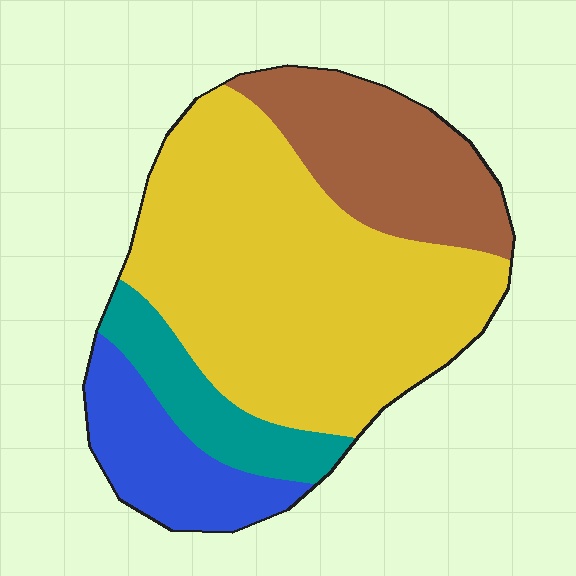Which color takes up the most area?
Yellow, at roughly 55%.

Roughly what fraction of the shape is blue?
Blue takes up about one eighth (1/8) of the shape.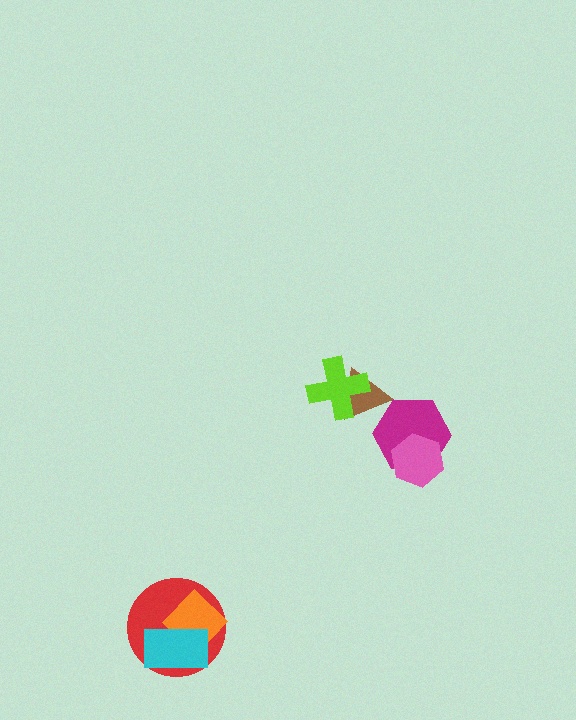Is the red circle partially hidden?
Yes, it is partially covered by another shape.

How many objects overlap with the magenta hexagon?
2 objects overlap with the magenta hexagon.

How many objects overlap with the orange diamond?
2 objects overlap with the orange diamond.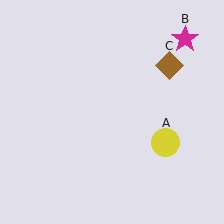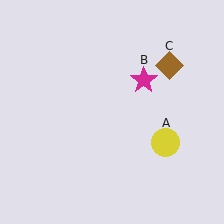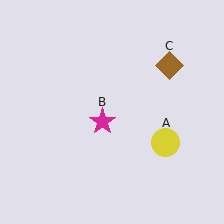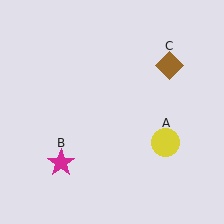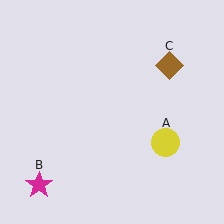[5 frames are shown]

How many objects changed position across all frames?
1 object changed position: magenta star (object B).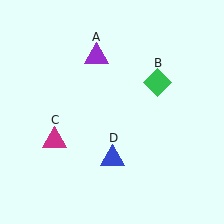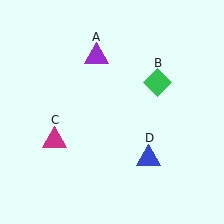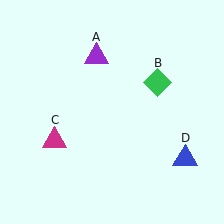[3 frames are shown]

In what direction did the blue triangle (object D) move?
The blue triangle (object D) moved right.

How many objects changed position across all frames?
1 object changed position: blue triangle (object D).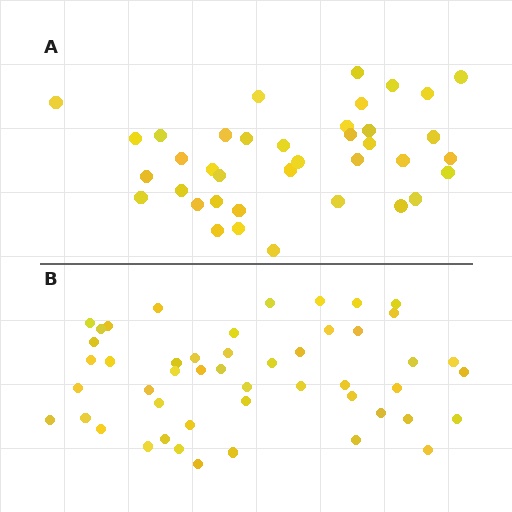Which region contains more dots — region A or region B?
Region B (the bottom region) has more dots.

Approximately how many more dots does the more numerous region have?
Region B has roughly 12 or so more dots than region A.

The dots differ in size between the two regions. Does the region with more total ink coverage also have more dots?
No. Region A has more total ink coverage because its dots are larger, but region B actually contains more individual dots. Total area can be misleading — the number of items is what matters here.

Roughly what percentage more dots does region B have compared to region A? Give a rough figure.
About 30% more.